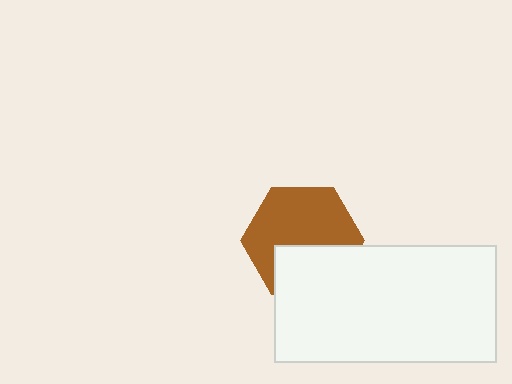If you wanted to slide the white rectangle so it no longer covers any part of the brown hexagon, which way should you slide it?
Slide it down — that is the most direct way to separate the two shapes.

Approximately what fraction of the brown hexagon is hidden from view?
Roughly 37% of the brown hexagon is hidden behind the white rectangle.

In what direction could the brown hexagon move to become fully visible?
The brown hexagon could move up. That would shift it out from behind the white rectangle entirely.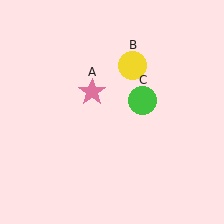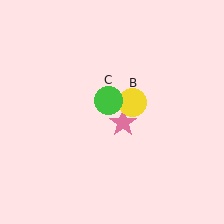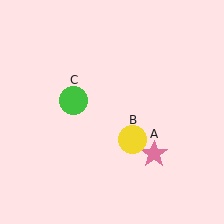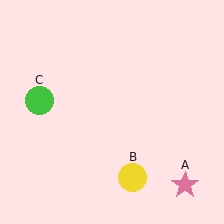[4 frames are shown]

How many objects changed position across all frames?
3 objects changed position: pink star (object A), yellow circle (object B), green circle (object C).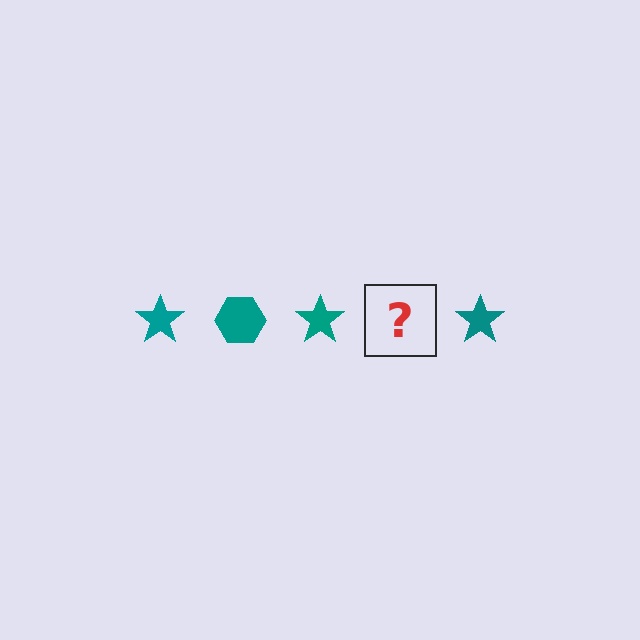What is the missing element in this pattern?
The missing element is a teal hexagon.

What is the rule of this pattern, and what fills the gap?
The rule is that the pattern cycles through star, hexagon shapes in teal. The gap should be filled with a teal hexagon.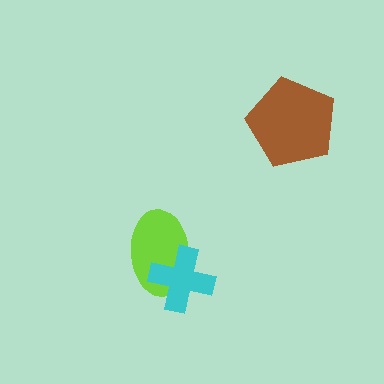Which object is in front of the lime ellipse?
The cyan cross is in front of the lime ellipse.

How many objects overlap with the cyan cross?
1 object overlaps with the cyan cross.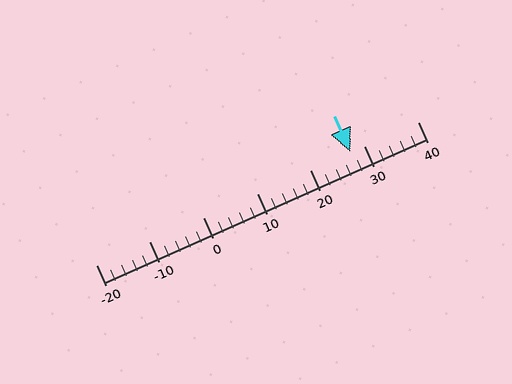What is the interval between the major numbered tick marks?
The major tick marks are spaced 10 units apart.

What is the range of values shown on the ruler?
The ruler shows values from -20 to 40.